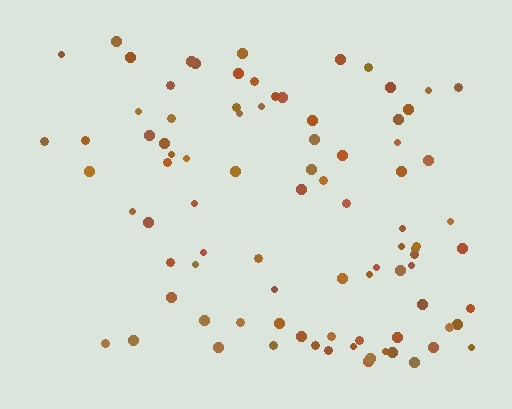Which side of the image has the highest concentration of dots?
The right.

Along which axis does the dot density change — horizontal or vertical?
Horizontal.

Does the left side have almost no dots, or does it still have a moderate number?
Still a moderate number, just noticeably fewer than the right.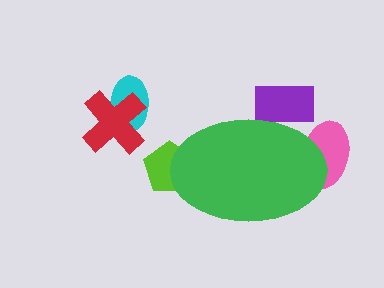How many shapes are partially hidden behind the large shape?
3 shapes are partially hidden.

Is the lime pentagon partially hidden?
Yes, the lime pentagon is partially hidden behind the green ellipse.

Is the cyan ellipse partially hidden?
No, the cyan ellipse is fully visible.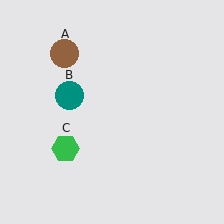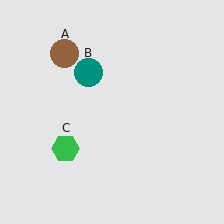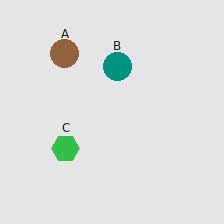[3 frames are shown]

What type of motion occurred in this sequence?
The teal circle (object B) rotated clockwise around the center of the scene.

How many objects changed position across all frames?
1 object changed position: teal circle (object B).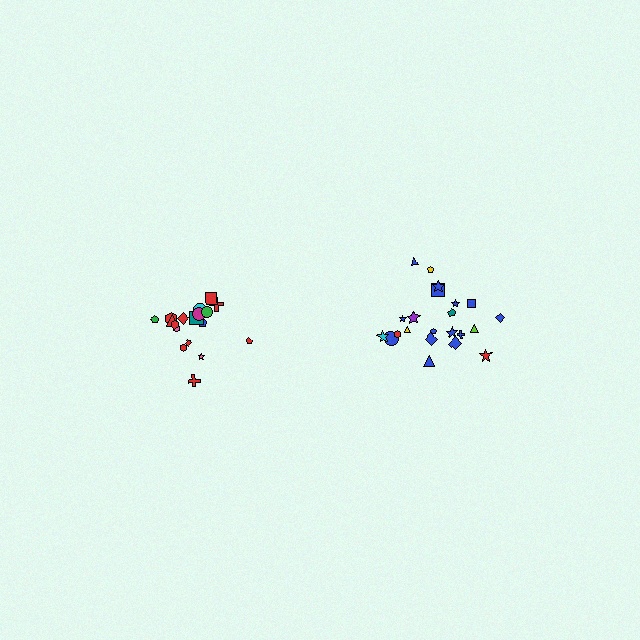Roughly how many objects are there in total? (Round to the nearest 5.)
Roughly 40 objects in total.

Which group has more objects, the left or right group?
The right group.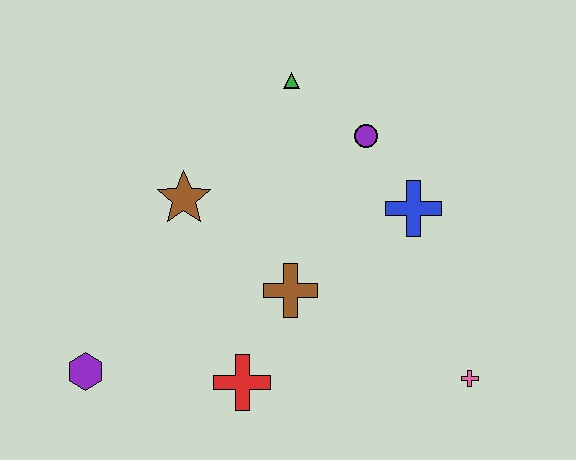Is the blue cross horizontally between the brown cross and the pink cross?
Yes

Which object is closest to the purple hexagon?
The red cross is closest to the purple hexagon.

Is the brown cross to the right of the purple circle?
No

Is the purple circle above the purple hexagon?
Yes